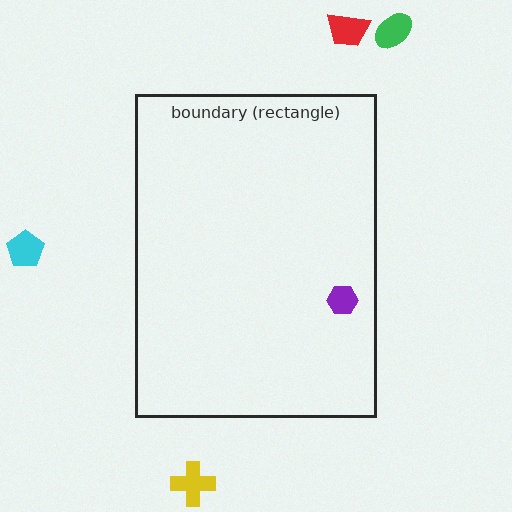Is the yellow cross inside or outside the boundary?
Outside.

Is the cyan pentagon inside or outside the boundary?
Outside.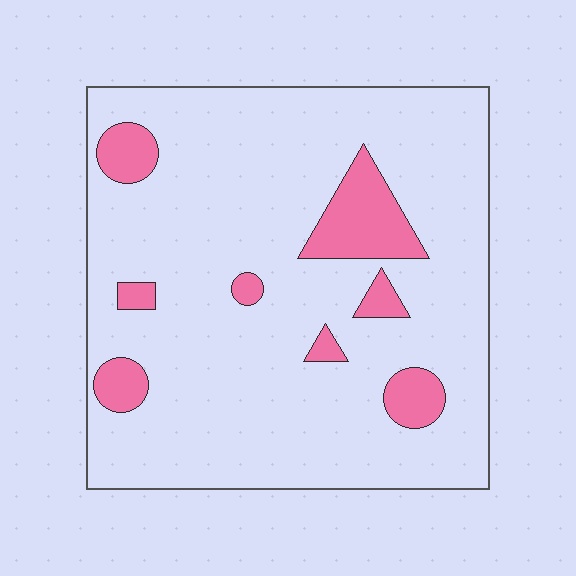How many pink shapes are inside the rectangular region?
8.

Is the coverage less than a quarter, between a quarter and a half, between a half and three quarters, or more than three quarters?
Less than a quarter.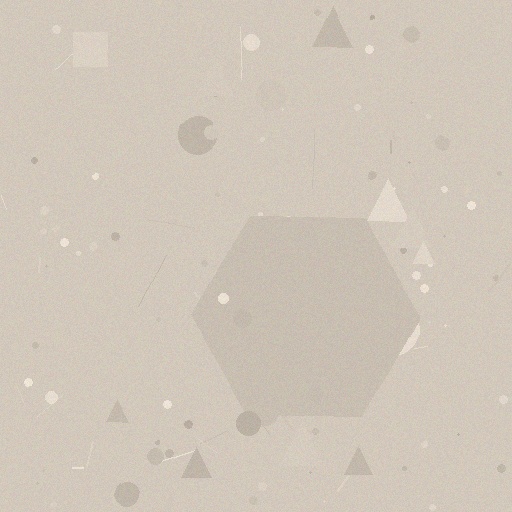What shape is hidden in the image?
A hexagon is hidden in the image.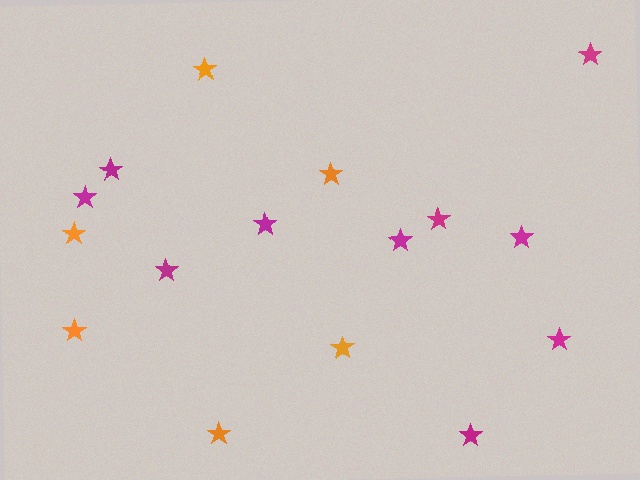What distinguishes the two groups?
There are 2 groups: one group of magenta stars (10) and one group of orange stars (6).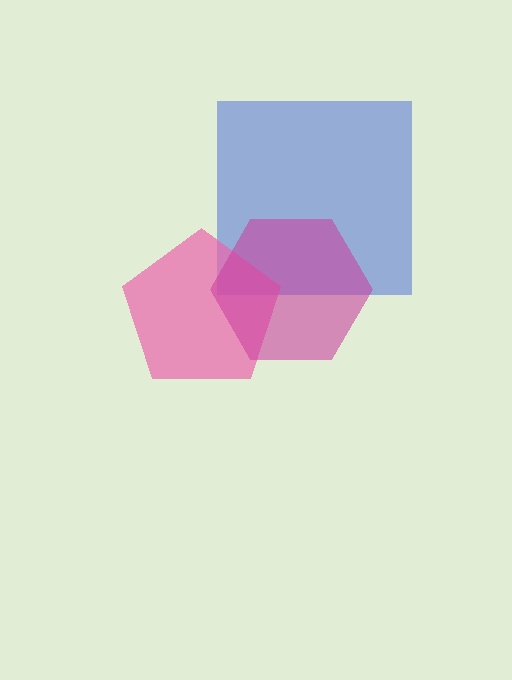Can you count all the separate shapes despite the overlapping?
Yes, there are 3 separate shapes.